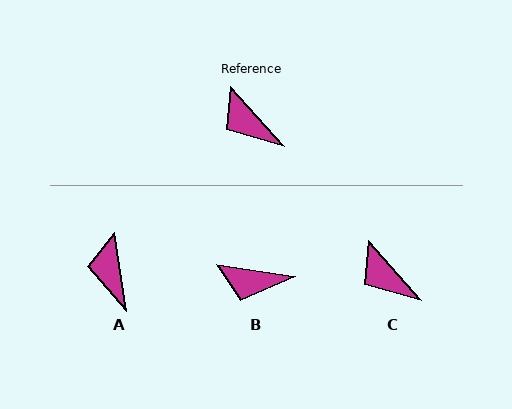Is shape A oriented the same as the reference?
No, it is off by about 33 degrees.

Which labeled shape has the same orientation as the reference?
C.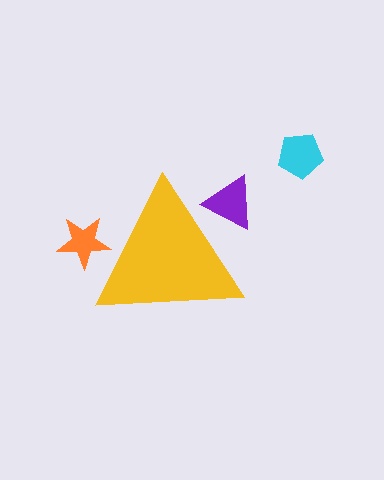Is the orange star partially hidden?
Yes, the orange star is partially hidden behind the yellow triangle.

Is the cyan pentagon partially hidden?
No, the cyan pentagon is fully visible.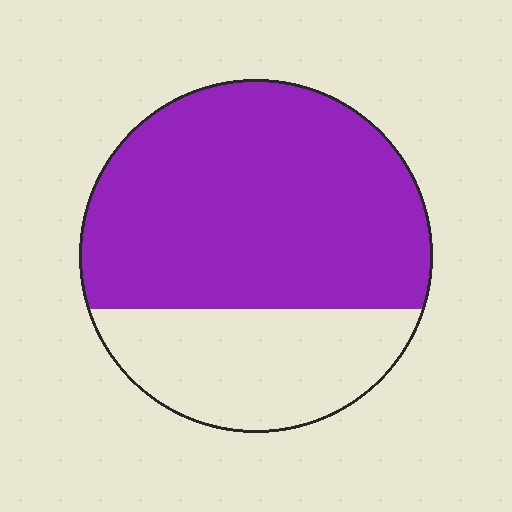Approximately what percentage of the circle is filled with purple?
Approximately 70%.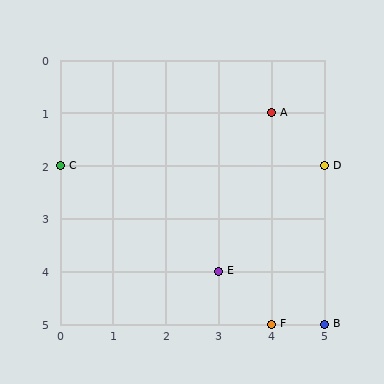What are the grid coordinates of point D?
Point D is at grid coordinates (5, 2).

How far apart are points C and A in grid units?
Points C and A are 4 columns and 1 row apart (about 4.1 grid units diagonally).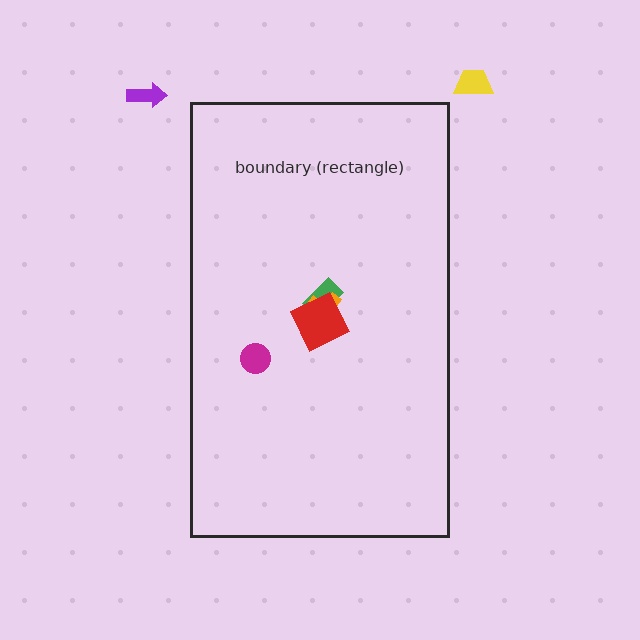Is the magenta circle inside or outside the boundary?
Inside.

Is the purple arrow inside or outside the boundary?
Outside.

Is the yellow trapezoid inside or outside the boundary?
Outside.